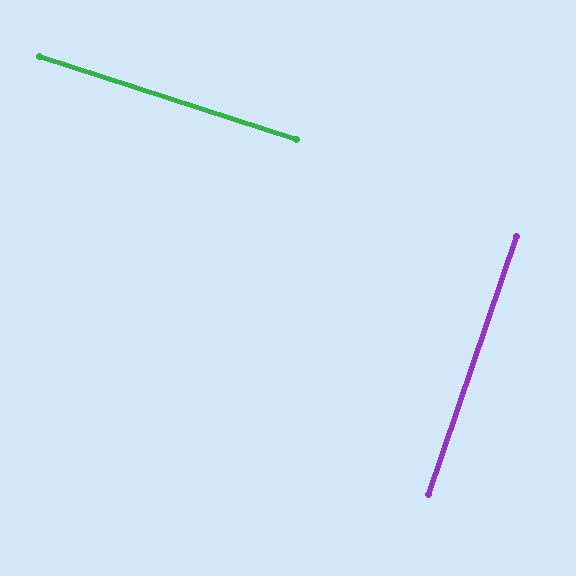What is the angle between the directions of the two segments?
Approximately 89 degrees.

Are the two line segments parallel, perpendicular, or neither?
Perpendicular — they meet at approximately 89°.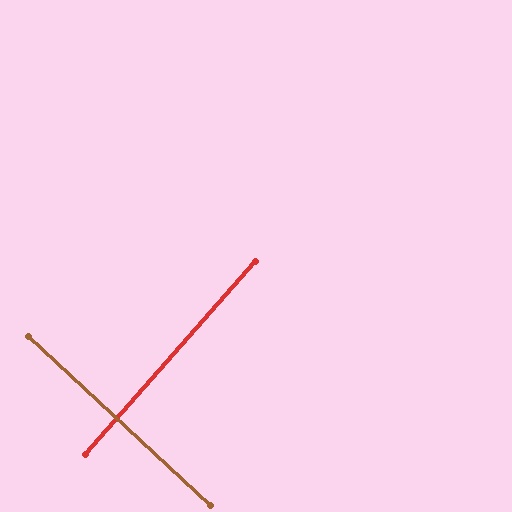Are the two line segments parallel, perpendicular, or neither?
Perpendicular — they meet at approximately 89°.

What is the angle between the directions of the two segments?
Approximately 89 degrees.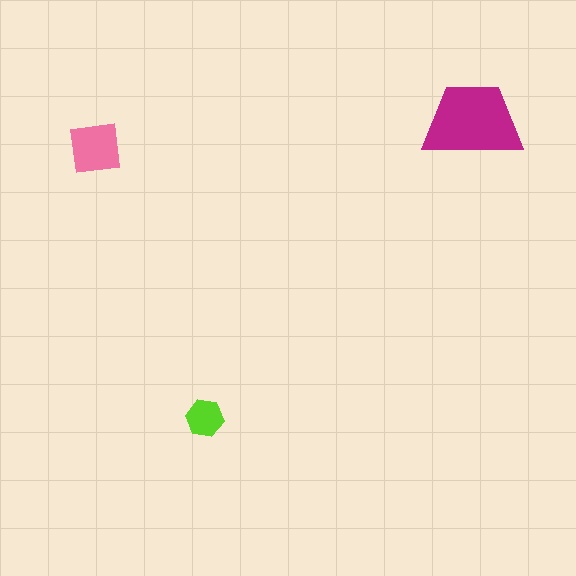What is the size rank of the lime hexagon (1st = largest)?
3rd.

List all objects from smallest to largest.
The lime hexagon, the pink square, the magenta trapezoid.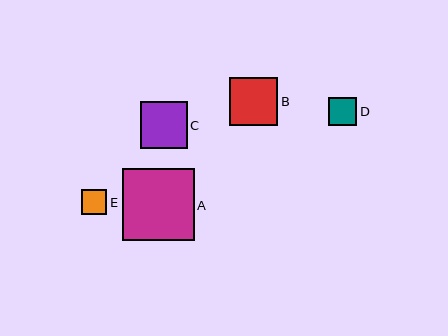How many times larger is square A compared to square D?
Square A is approximately 2.5 times the size of square D.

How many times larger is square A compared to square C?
Square A is approximately 1.5 times the size of square C.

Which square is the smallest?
Square E is the smallest with a size of approximately 26 pixels.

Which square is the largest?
Square A is the largest with a size of approximately 72 pixels.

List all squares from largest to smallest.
From largest to smallest: A, B, C, D, E.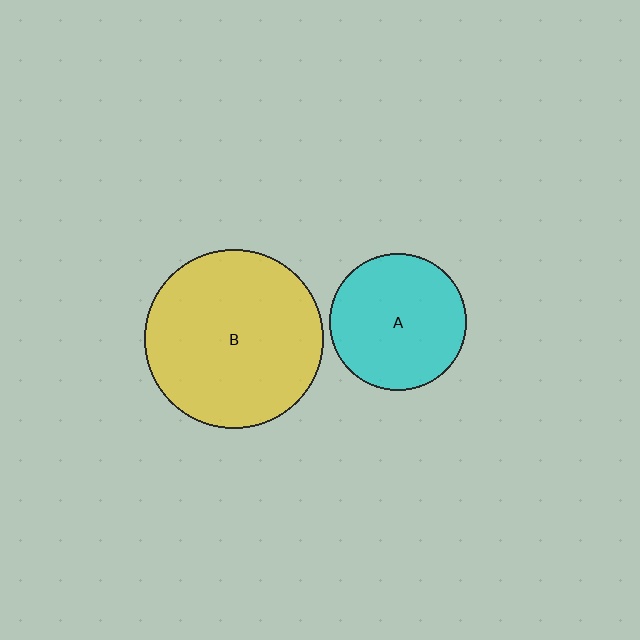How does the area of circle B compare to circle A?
Approximately 1.7 times.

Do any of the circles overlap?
No, none of the circles overlap.